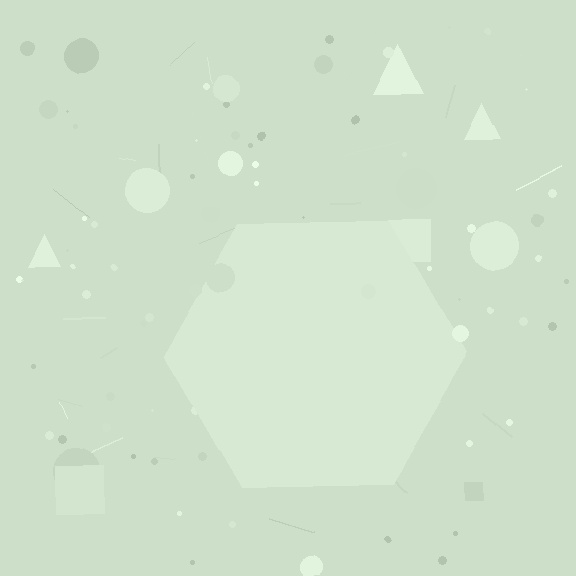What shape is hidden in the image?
A hexagon is hidden in the image.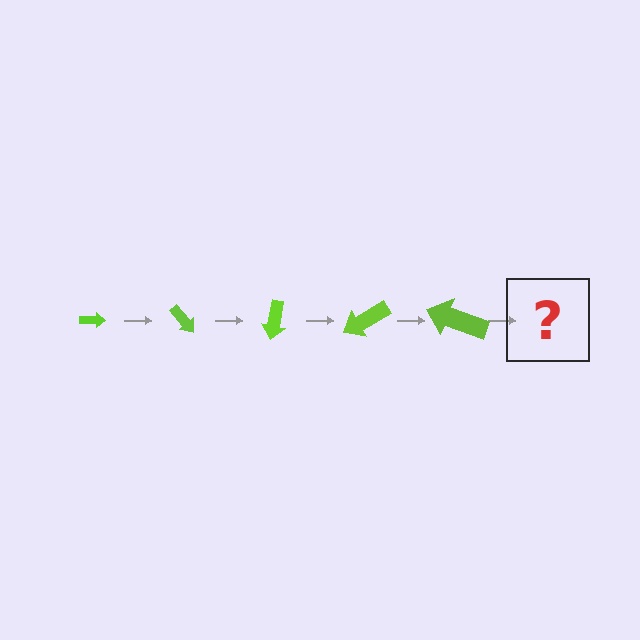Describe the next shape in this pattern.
It should be an arrow, larger than the previous one and rotated 250 degrees from the start.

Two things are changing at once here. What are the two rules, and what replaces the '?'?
The two rules are that the arrow grows larger each step and it rotates 50 degrees each step. The '?' should be an arrow, larger than the previous one and rotated 250 degrees from the start.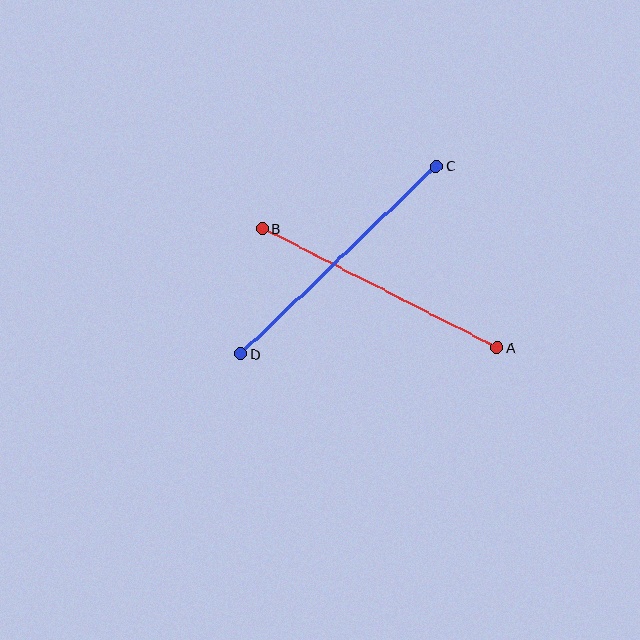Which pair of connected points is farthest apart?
Points C and D are farthest apart.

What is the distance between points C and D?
The distance is approximately 271 pixels.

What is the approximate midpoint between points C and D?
The midpoint is at approximately (339, 260) pixels.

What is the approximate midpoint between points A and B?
The midpoint is at approximately (380, 288) pixels.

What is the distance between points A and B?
The distance is approximately 264 pixels.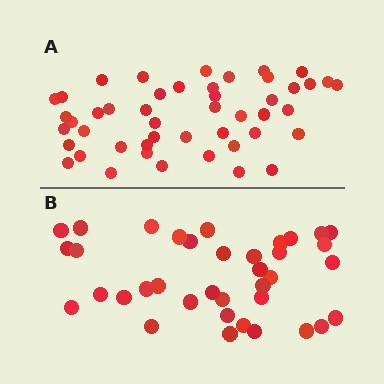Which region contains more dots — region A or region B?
Region A (the top region) has more dots.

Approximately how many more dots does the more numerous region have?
Region A has roughly 10 or so more dots than region B.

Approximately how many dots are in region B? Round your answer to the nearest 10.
About 40 dots. (The exact count is 37, which rounds to 40.)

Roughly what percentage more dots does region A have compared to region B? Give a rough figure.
About 25% more.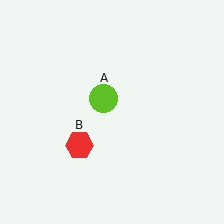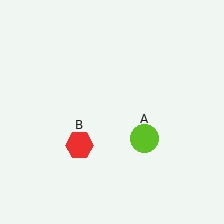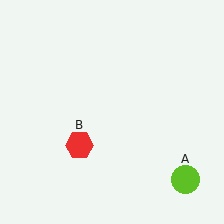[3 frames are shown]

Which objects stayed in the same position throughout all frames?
Red hexagon (object B) remained stationary.